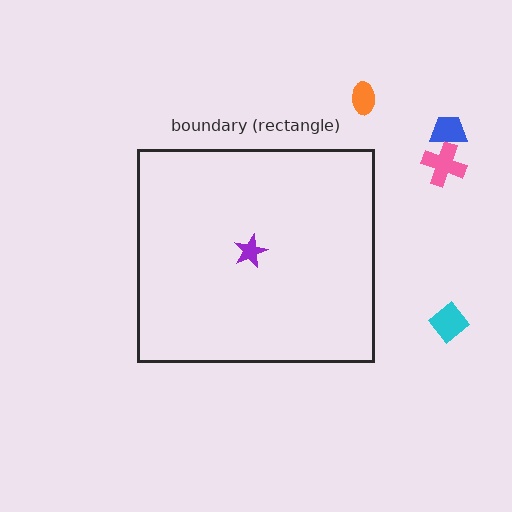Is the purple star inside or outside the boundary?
Inside.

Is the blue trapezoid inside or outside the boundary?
Outside.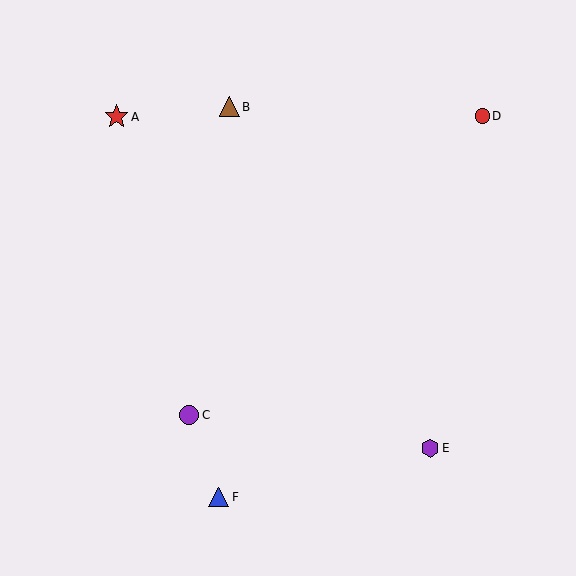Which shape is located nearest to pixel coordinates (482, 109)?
The red circle (labeled D) at (482, 116) is nearest to that location.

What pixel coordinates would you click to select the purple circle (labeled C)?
Click at (189, 415) to select the purple circle C.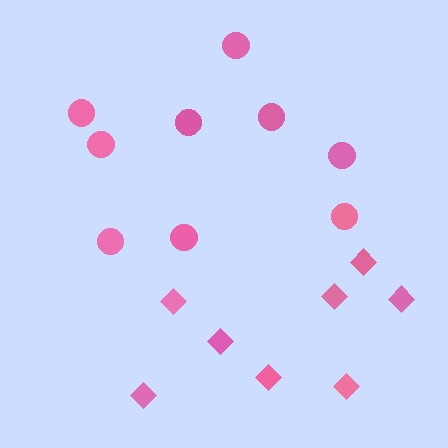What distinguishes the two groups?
There are 2 groups: one group of circles (9) and one group of diamonds (8).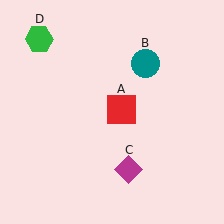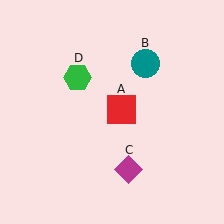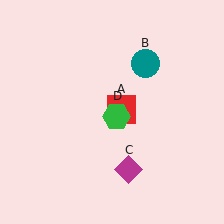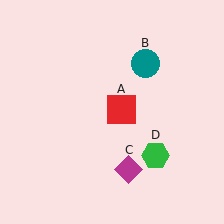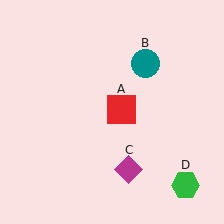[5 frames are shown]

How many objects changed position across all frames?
1 object changed position: green hexagon (object D).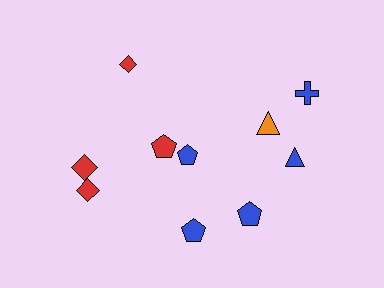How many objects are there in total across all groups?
There are 10 objects.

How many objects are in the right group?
There are 6 objects.